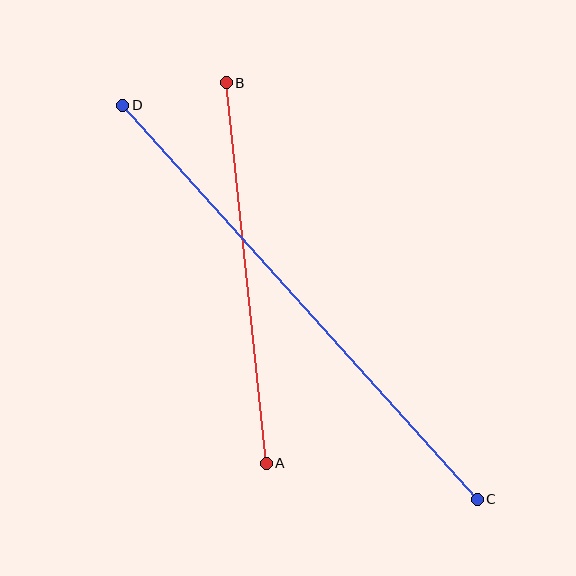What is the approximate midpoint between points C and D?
The midpoint is at approximately (300, 302) pixels.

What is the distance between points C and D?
The distance is approximately 530 pixels.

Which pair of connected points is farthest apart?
Points C and D are farthest apart.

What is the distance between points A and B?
The distance is approximately 383 pixels.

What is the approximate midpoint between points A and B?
The midpoint is at approximately (246, 273) pixels.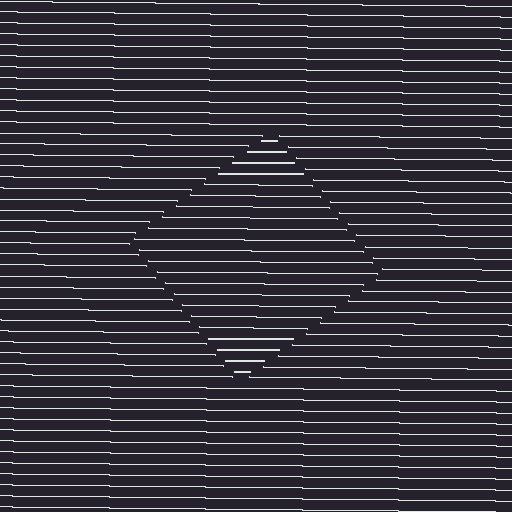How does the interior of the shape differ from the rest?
The interior of the shape contains the same grating, shifted by half a period — the contour is defined by the phase discontinuity where line-ends from the inner and outer gratings abut.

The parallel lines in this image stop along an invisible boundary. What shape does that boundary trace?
An illusory square. The interior of the shape contains the same grating, shifted by half a period — the contour is defined by the phase discontinuity where line-ends from the inner and outer gratings abut.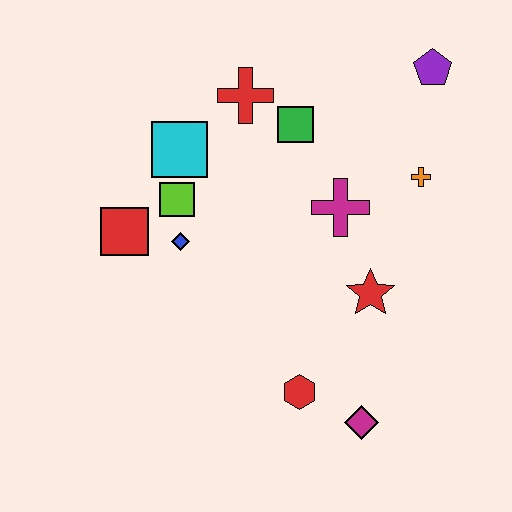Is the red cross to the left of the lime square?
No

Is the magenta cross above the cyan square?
No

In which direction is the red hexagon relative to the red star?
The red hexagon is below the red star.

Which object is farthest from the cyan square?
The magenta diamond is farthest from the cyan square.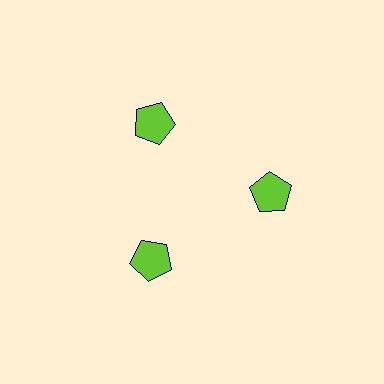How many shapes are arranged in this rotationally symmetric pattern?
There are 3 shapes, arranged in 3 groups of 1.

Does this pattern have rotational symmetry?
Yes, this pattern has 3-fold rotational symmetry. It looks the same after rotating 120 degrees around the center.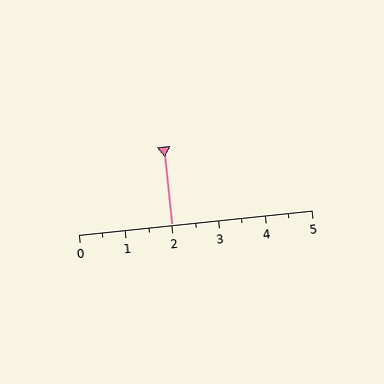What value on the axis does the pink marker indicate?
The marker indicates approximately 2.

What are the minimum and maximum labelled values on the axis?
The axis runs from 0 to 5.